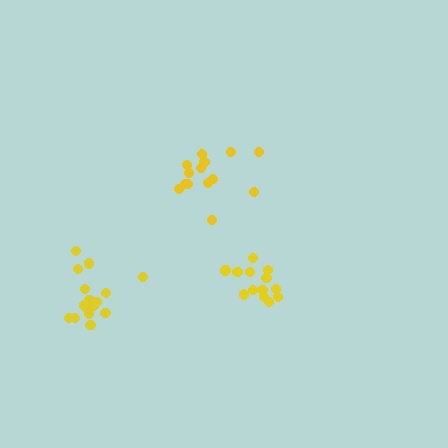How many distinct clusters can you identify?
There are 3 distinct clusters.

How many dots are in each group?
Group 1: 14 dots, Group 2: 16 dots, Group 3: 13 dots (43 total).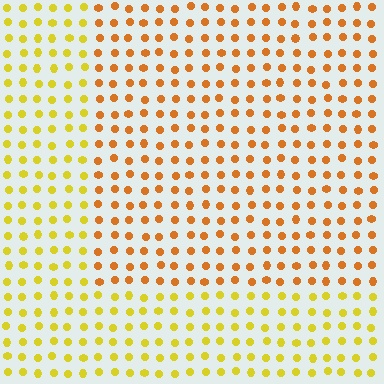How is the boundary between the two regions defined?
The boundary is defined purely by a slight shift in hue (about 31 degrees). Spacing, size, and orientation are identical on both sides.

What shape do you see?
I see a rectangle.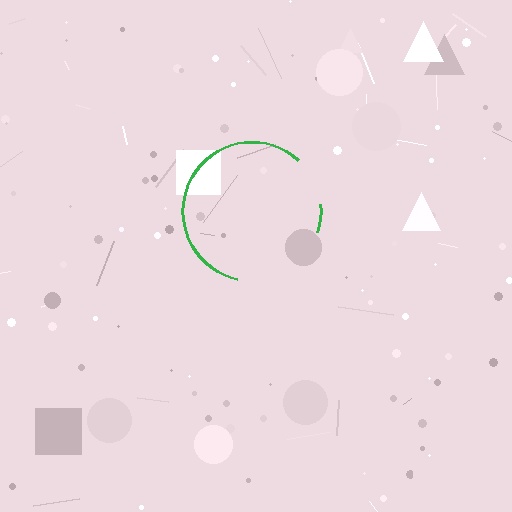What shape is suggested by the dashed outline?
The dashed outline suggests a circle.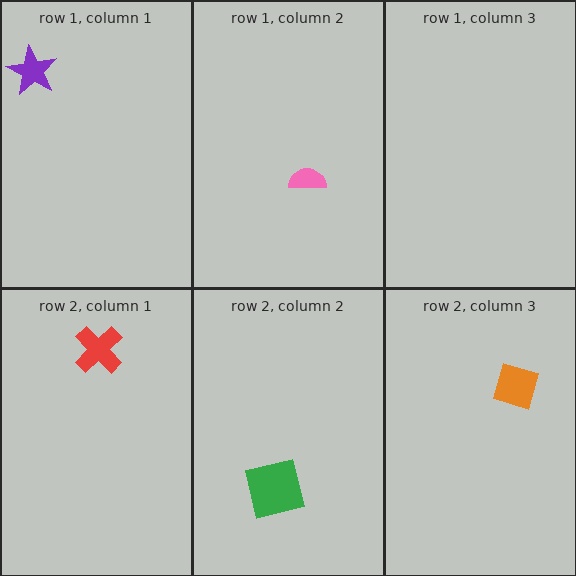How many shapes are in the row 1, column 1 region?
1.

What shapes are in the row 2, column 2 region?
The green square.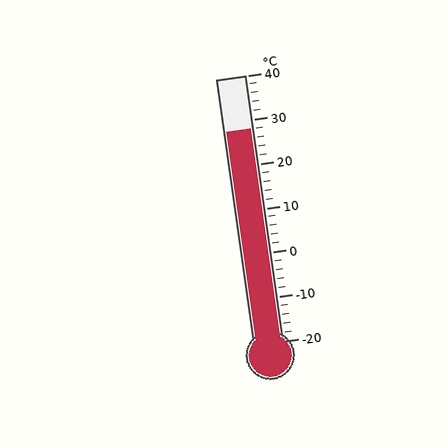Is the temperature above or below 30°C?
The temperature is below 30°C.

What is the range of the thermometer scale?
The thermometer scale ranges from -20°C to 40°C.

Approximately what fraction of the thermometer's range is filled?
The thermometer is filled to approximately 80% of its range.